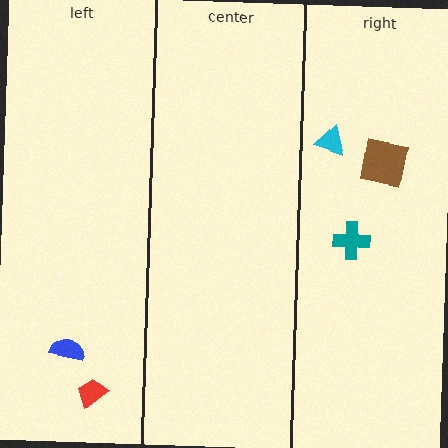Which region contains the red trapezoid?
The left region.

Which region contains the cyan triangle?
The right region.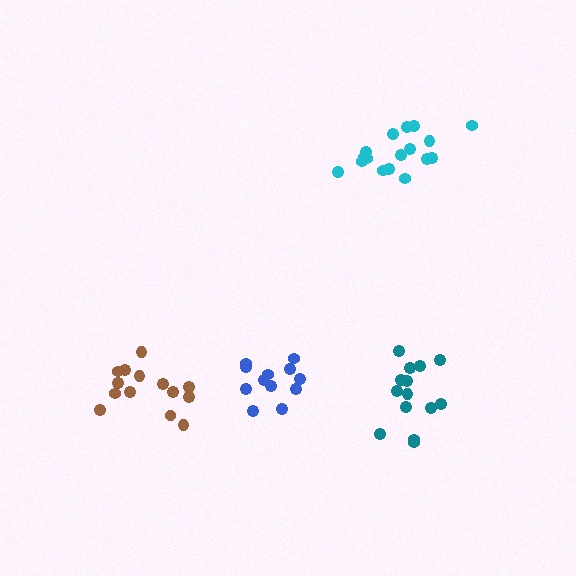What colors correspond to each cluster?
The clusters are colored: cyan, brown, blue, teal.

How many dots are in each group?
Group 1: 17 dots, Group 2: 14 dots, Group 3: 12 dots, Group 4: 14 dots (57 total).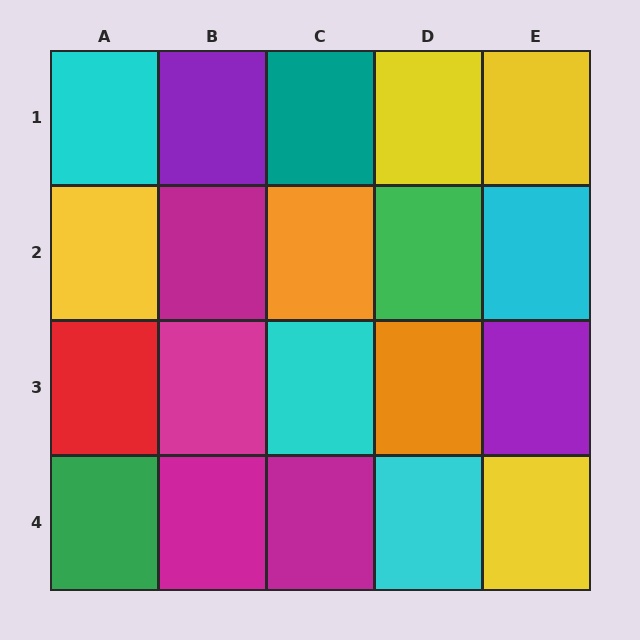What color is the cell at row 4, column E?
Yellow.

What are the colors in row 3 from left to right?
Red, magenta, cyan, orange, purple.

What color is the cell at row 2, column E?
Cyan.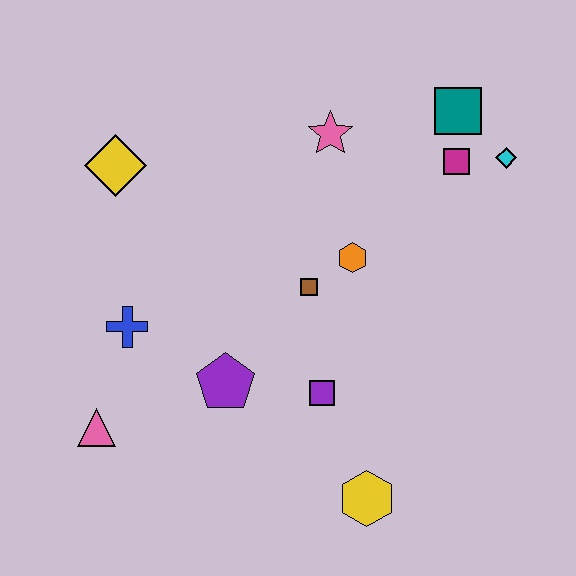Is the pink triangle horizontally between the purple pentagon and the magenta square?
No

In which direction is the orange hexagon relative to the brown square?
The orange hexagon is to the right of the brown square.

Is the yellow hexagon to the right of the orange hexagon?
Yes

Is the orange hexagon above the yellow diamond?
No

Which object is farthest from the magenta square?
The pink triangle is farthest from the magenta square.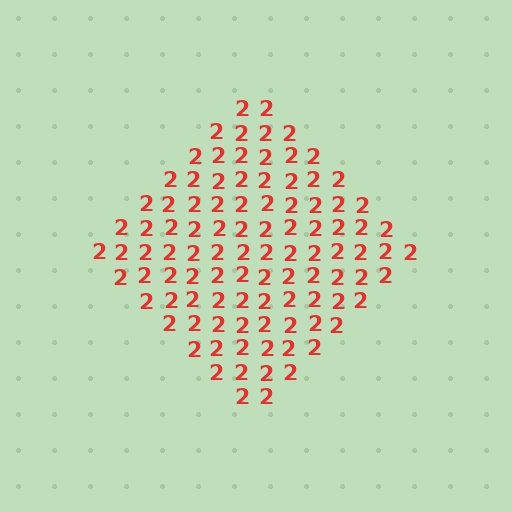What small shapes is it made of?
It is made of small digit 2's.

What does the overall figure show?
The overall figure shows a diamond.